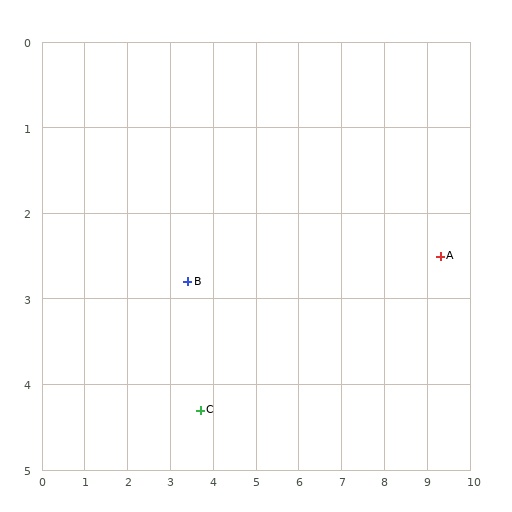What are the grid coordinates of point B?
Point B is at approximately (3.4, 2.8).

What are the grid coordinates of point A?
Point A is at approximately (9.3, 2.5).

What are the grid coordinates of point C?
Point C is at approximately (3.7, 4.3).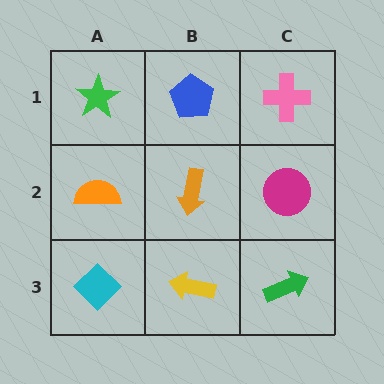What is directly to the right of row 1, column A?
A blue pentagon.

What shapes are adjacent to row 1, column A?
An orange semicircle (row 2, column A), a blue pentagon (row 1, column B).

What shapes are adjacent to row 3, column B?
An orange arrow (row 2, column B), a cyan diamond (row 3, column A), a green arrow (row 3, column C).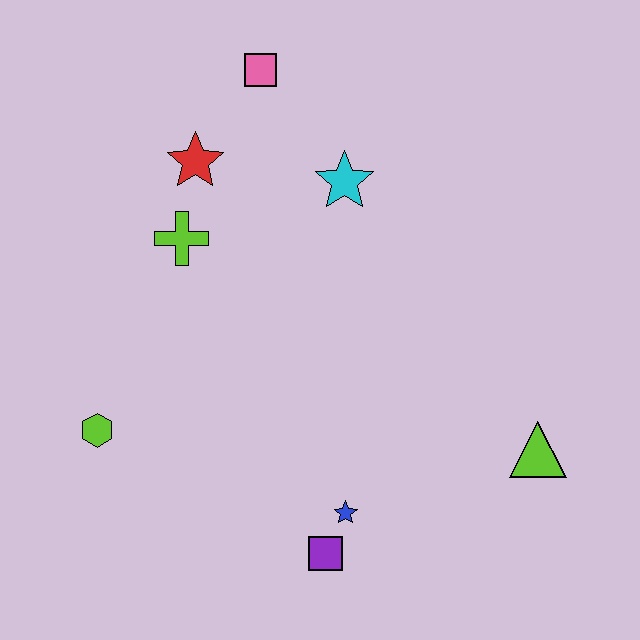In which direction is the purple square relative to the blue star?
The purple square is below the blue star.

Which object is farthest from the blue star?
The pink square is farthest from the blue star.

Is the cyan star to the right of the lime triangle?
No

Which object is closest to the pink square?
The red star is closest to the pink square.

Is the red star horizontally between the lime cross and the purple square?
Yes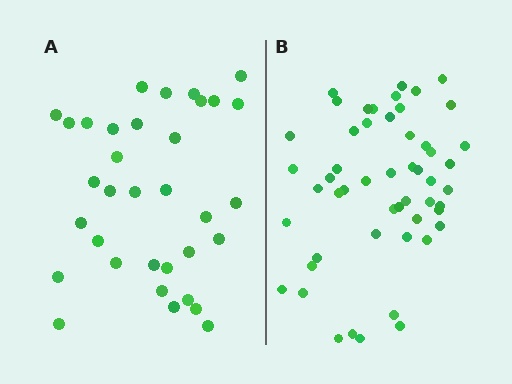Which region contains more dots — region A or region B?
Region B (the right region) has more dots.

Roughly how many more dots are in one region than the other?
Region B has approximately 20 more dots than region A.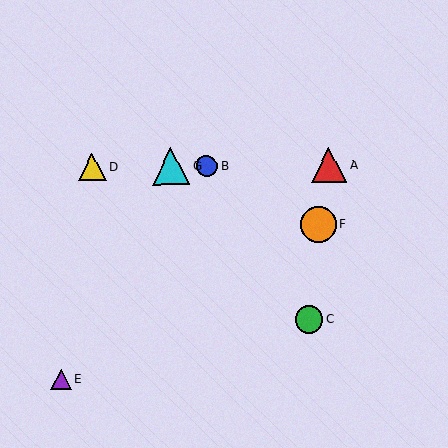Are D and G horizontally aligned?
Yes, both are at y≈167.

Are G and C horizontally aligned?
No, G is at y≈166 and C is at y≈320.